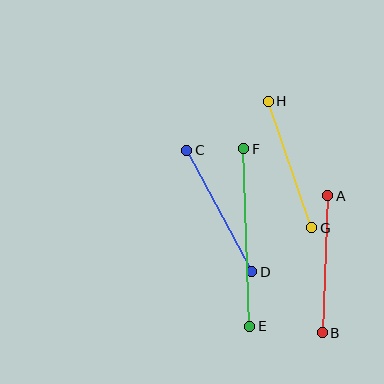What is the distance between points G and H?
The distance is approximately 134 pixels.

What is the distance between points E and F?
The distance is approximately 178 pixels.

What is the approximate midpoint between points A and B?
The midpoint is at approximately (325, 264) pixels.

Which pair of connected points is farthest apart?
Points E and F are farthest apart.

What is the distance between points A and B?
The distance is approximately 137 pixels.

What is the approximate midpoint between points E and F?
The midpoint is at approximately (247, 238) pixels.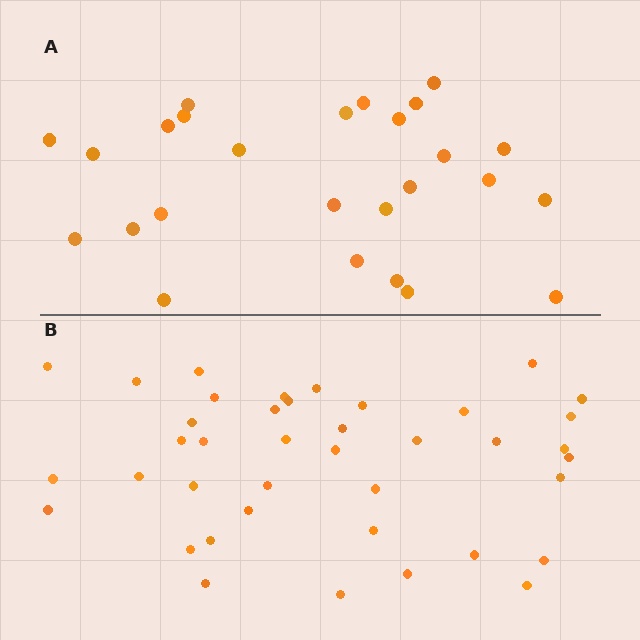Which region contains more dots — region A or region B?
Region B (the bottom region) has more dots.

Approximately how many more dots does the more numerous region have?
Region B has approximately 15 more dots than region A.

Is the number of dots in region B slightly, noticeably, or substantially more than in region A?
Region B has substantially more. The ratio is roughly 1.5 to 1.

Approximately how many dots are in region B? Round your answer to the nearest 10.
About 40 dots.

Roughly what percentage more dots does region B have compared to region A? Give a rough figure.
About 55% more.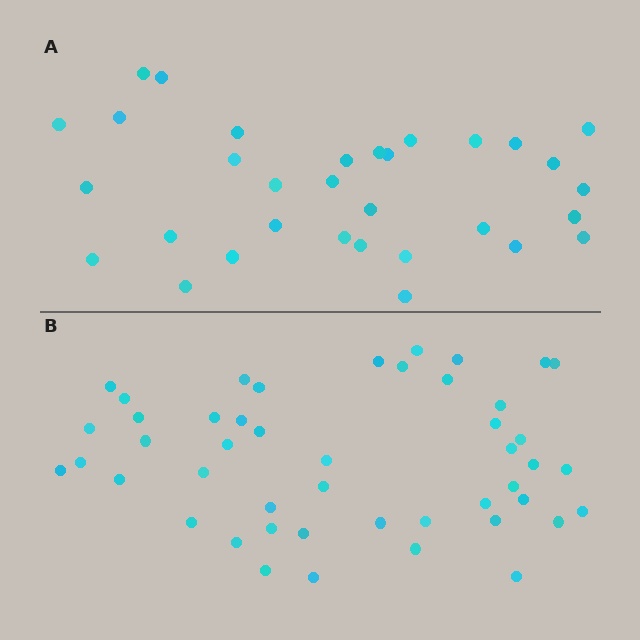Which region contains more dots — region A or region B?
Region B (the bottom region) has more dots.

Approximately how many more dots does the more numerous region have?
Region B has approximately 15 more dots than region A.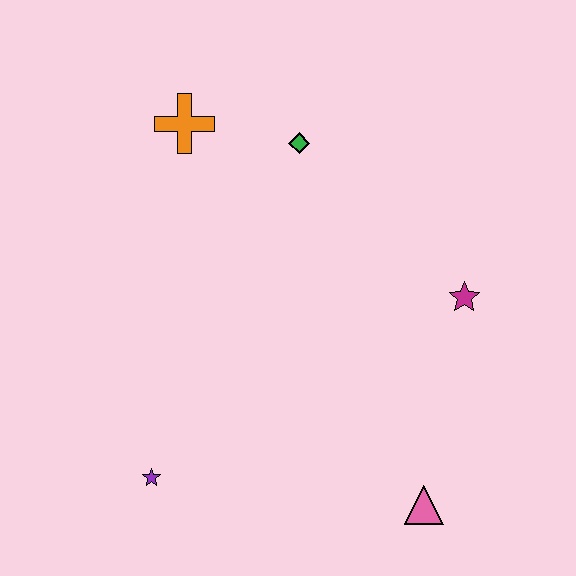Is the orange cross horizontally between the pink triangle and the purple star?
Yes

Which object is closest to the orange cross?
The green diamond is closest to the orange cross.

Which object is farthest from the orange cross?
The pink triangle is farthest from the orange cross.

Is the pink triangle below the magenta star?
Yes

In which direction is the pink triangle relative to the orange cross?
The pink triangle is below the orange cross.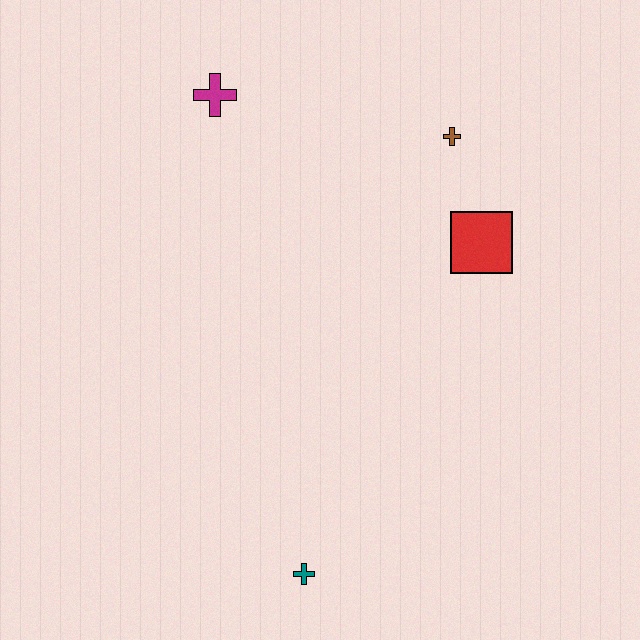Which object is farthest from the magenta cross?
The teal cross is farthest from the magenta cross.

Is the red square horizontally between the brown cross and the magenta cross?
No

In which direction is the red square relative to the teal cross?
The red square is above the teal cross.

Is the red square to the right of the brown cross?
Yes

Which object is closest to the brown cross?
The red square is closest to the brown cross.